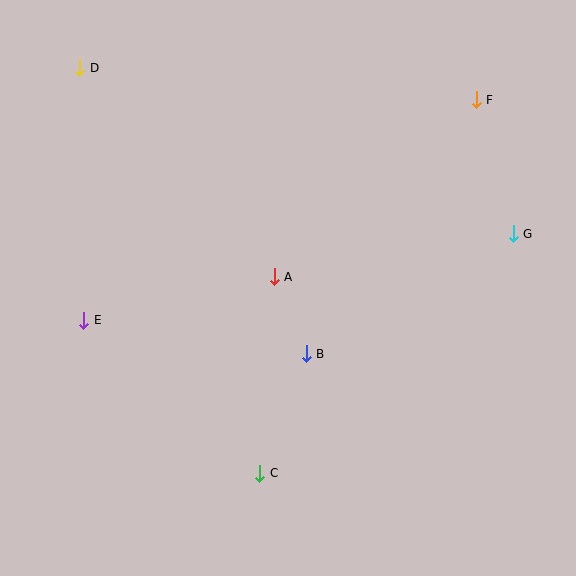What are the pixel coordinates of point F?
Point F is at (476, 100).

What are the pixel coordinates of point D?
Point D is at (80, 68).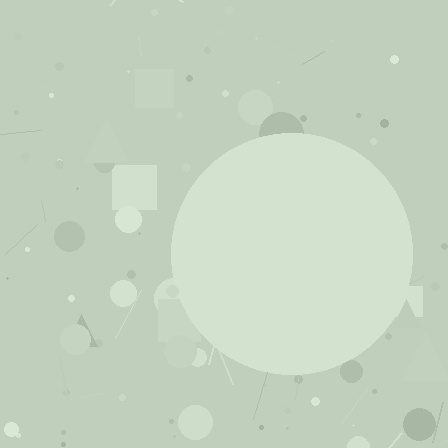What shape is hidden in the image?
A circle is hidden in the image.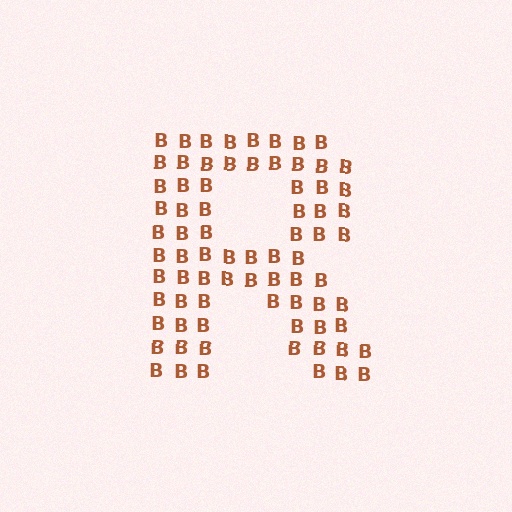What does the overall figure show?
The overall figure shows the letter R.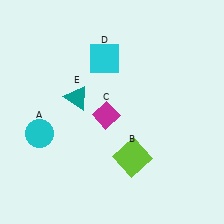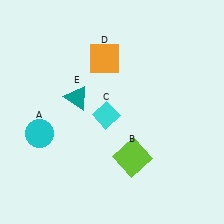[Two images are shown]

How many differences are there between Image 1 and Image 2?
There are 2 differences between the two images.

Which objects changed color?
C changed from magenta to cyan. D changed from cyan to orange.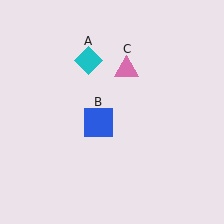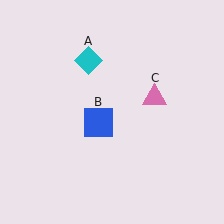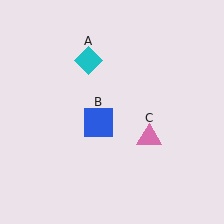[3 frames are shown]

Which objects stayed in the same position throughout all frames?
Cyan diamond (object A) and blue square (object B) remained stationary.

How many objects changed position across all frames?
1 object changed position: pink triangle (object C).